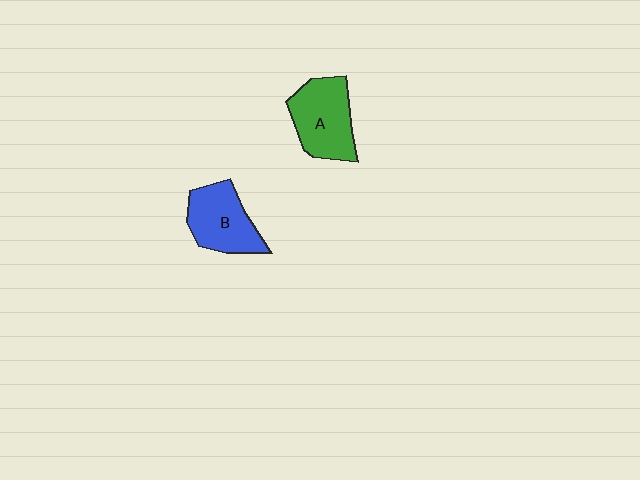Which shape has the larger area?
Shape A (green).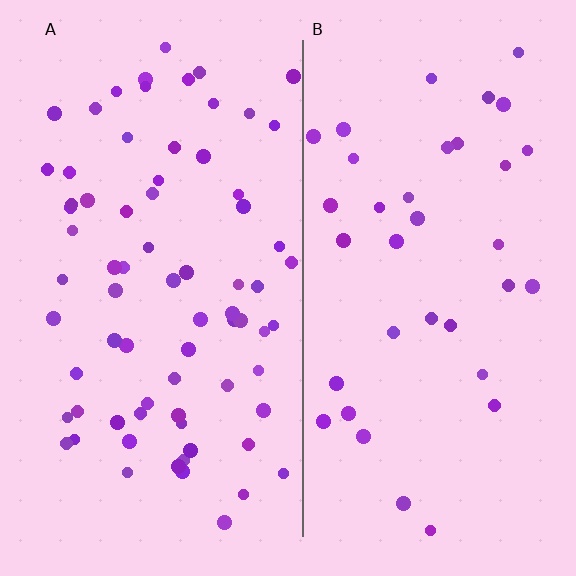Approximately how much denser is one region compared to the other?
Approximately 2.0× — region A over region B.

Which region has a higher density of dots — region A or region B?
A (the left).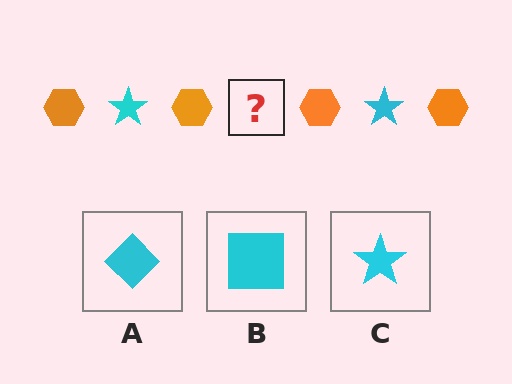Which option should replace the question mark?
Option C.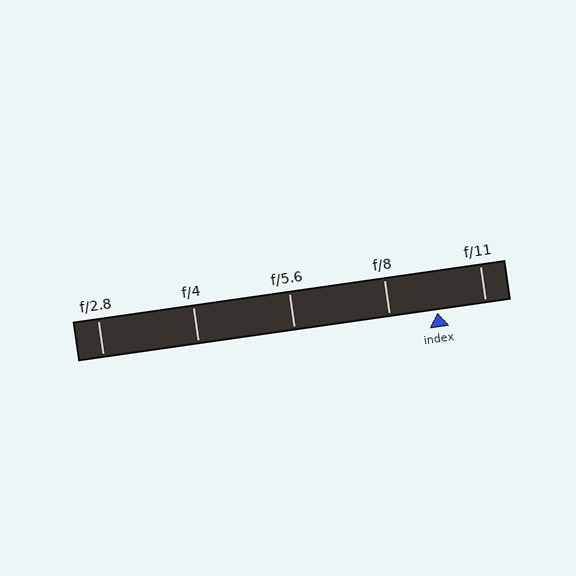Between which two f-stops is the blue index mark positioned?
The index mark is between f/8 and f/11.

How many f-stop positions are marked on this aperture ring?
There are 5 f-stop positions marked.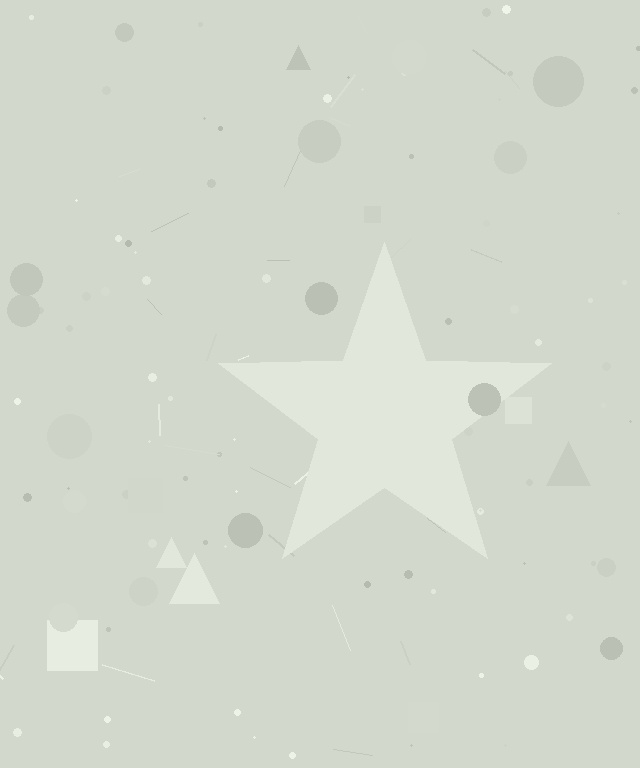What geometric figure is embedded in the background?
A star is embedded in the background.